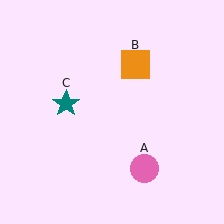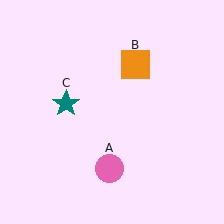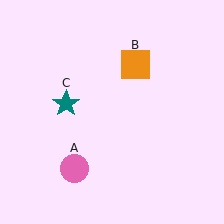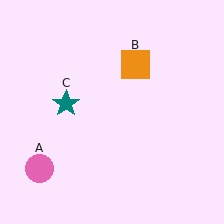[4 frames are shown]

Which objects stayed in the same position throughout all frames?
Orange square (object B) and teal star (object C) remained stationary.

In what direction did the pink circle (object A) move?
The pink circle (object A) moved left.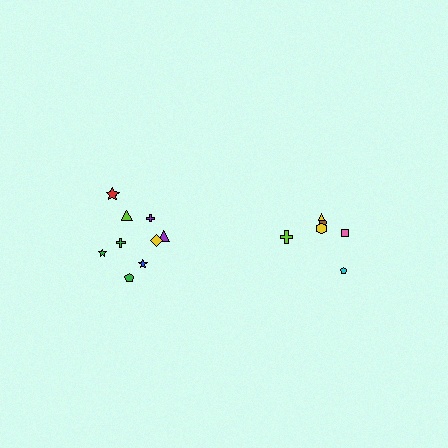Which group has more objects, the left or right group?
The left group.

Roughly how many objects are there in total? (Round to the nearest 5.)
Roughly 15 objects in total.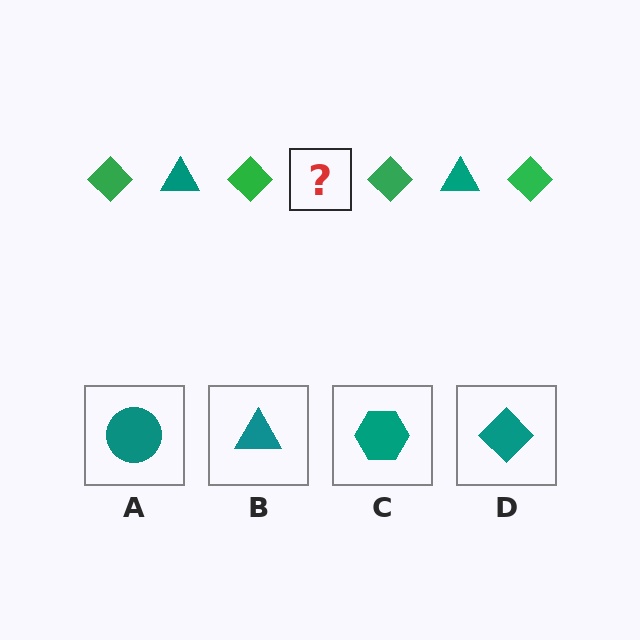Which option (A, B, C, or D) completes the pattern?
B.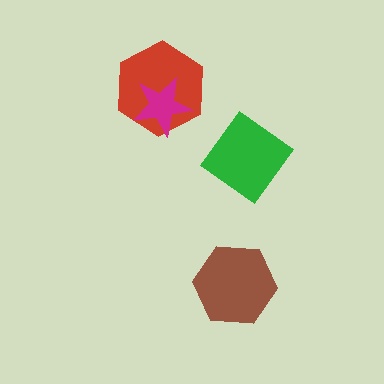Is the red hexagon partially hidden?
Yes, it is partially covered by another shape.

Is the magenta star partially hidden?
No, no other shape covers it.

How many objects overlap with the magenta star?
1 object overlaps with the magenta star.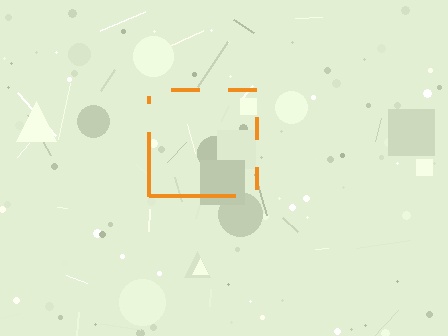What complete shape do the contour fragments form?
The contour fragments form a square.